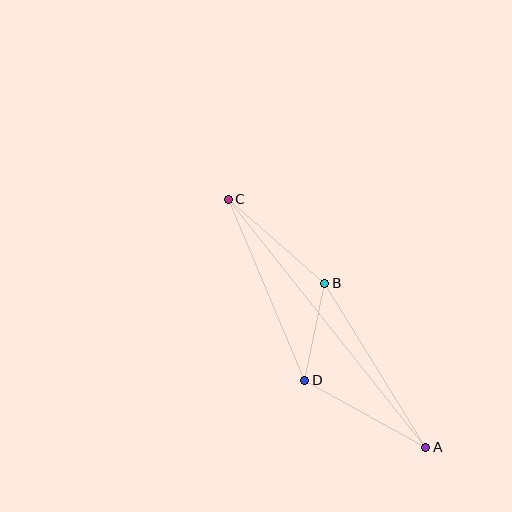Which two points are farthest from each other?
Points A and C are farthest from each other.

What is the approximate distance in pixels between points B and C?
The distance between B and C is approximately 128 pixels.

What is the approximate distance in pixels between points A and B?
The distance between A and B is approximately 193 pixels.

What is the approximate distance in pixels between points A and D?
The distance between A and D is approximately 139 pixels.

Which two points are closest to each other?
Points B and D are closest to each other.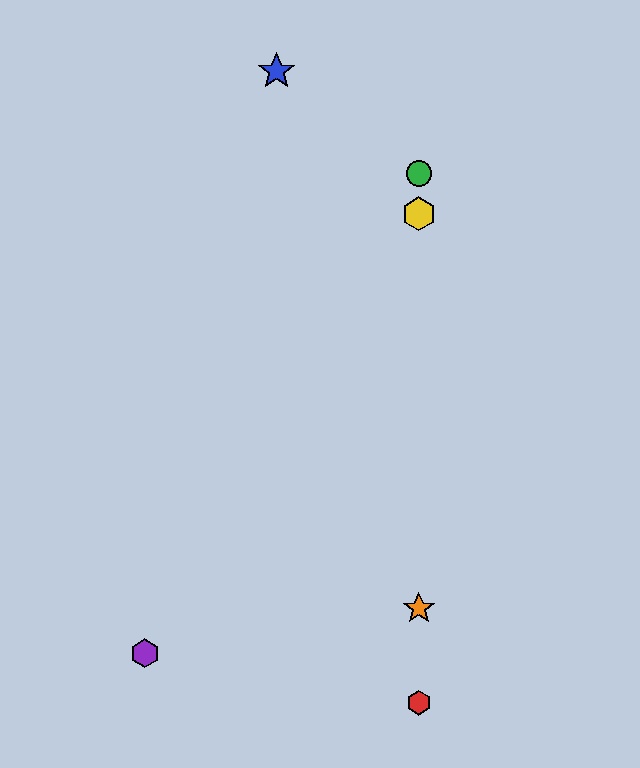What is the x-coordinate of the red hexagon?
The red hexagon is at x≈419.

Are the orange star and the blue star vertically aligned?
No, the orange star is at x≈419 and the blue star is at x≈276.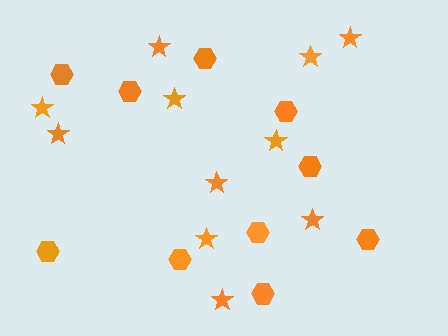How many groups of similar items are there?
There are 2 groups: one group of hexagons (10) and one group of stars (11).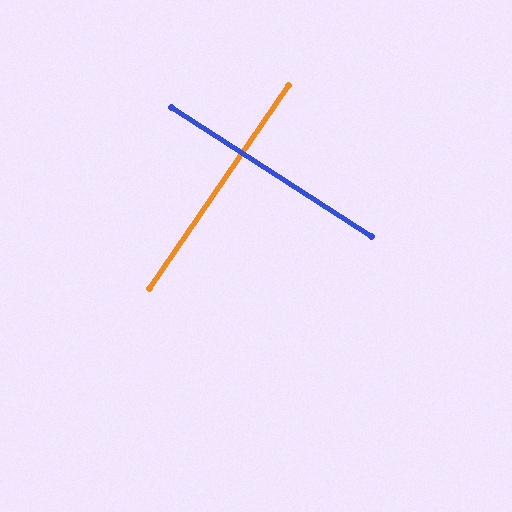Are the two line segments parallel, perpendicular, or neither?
Perpendicular — they meet at approximately 89°.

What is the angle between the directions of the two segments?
Approximately 89 degrees.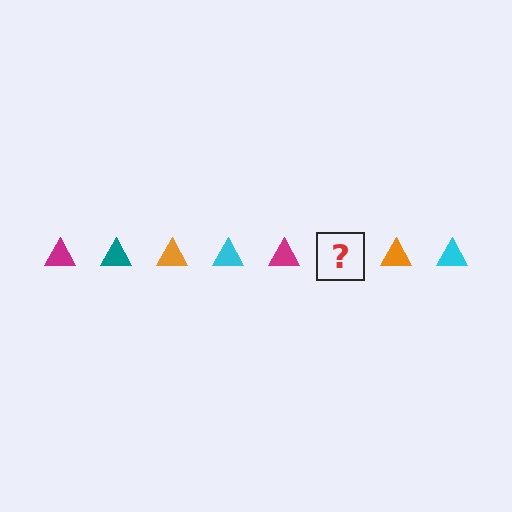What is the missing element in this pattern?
The missing element is a teal triangle.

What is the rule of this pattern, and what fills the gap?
The rule is that the pattern cycles through magenta, teal, orange, cyan triangles. The gap should be filled with a teal triangle.